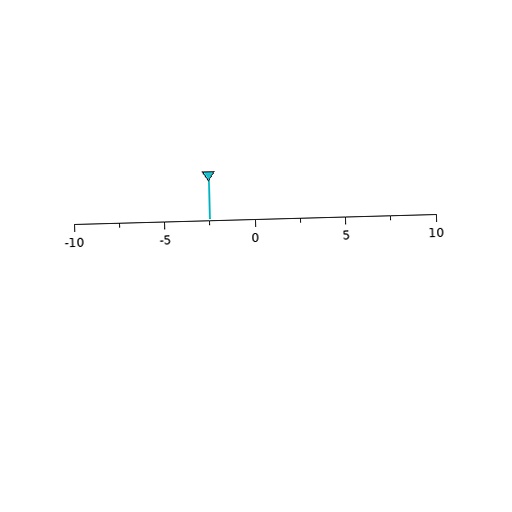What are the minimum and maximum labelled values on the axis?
The axis runs from -10 to 10.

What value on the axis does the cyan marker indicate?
The marker indicates approximately -2.5.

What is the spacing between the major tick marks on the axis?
The major ticks are spaced 5 apart.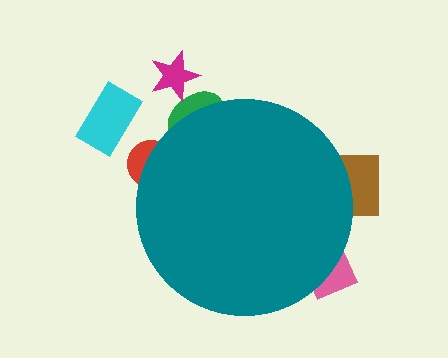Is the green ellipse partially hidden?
Yes, the green ellipse is partially hidden behind the teal circle.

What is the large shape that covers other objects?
A teal circle.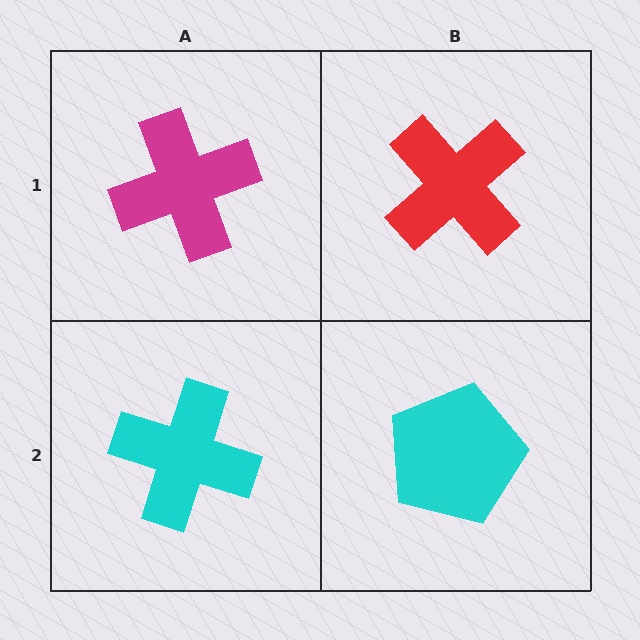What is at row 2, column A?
A cyan cross.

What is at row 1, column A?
A magenta cross.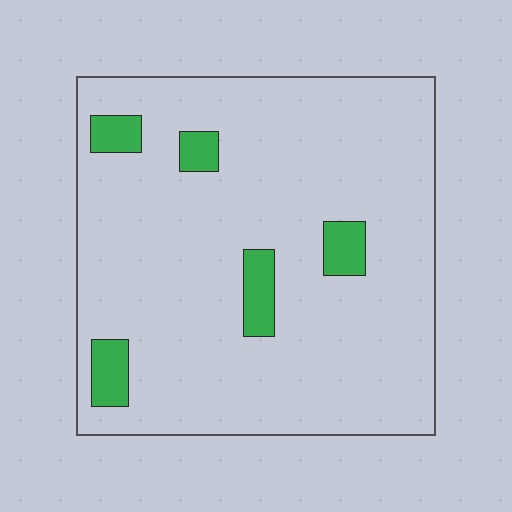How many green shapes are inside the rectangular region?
5.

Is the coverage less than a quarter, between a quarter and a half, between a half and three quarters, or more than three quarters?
Less than a quarter.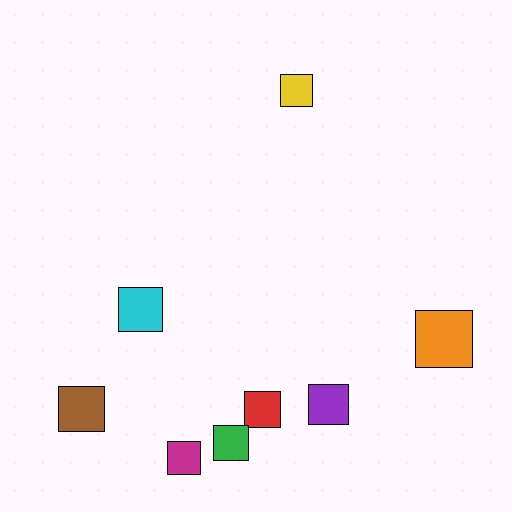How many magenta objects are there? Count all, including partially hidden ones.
There is 1 magenta object.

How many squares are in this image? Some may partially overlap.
There are 8 squares.